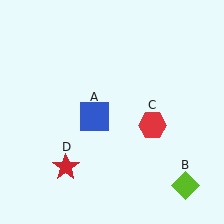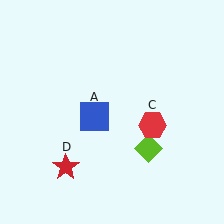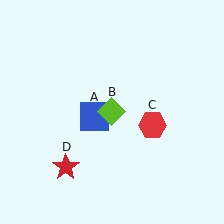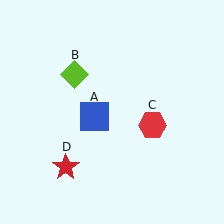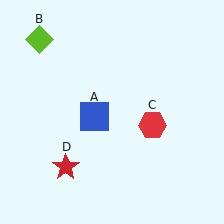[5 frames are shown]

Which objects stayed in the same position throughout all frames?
Blue square (object A) and red hexagon (object C) and red star (object D) remained stationary.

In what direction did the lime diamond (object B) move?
The lime diamond (object B) moved up and to the left.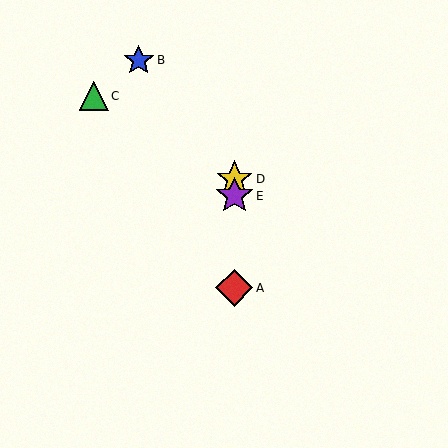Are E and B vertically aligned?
No, E is at x≈234 and B is at x≈139.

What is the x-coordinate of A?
Object A is at x≈234.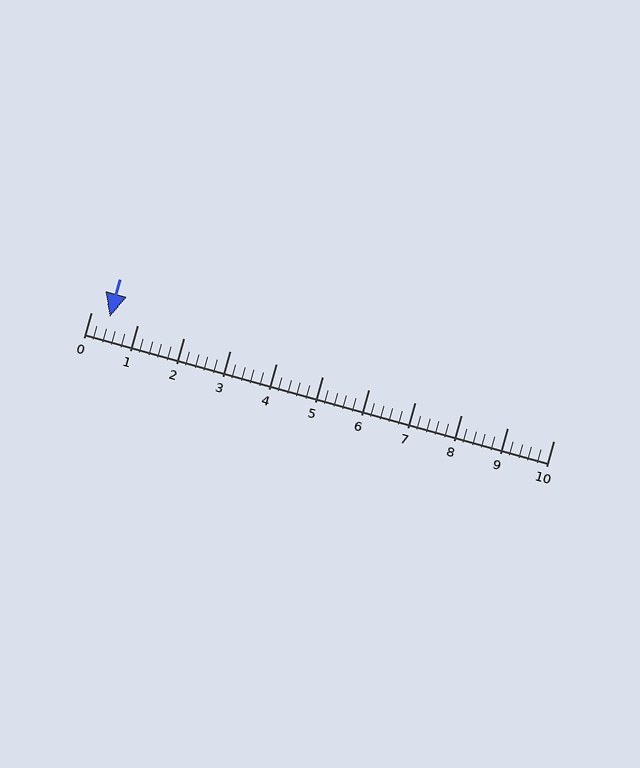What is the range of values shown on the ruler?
The ruler shows values from 0 to 10.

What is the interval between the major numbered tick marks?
The major tick marks are spaced 1 units apart.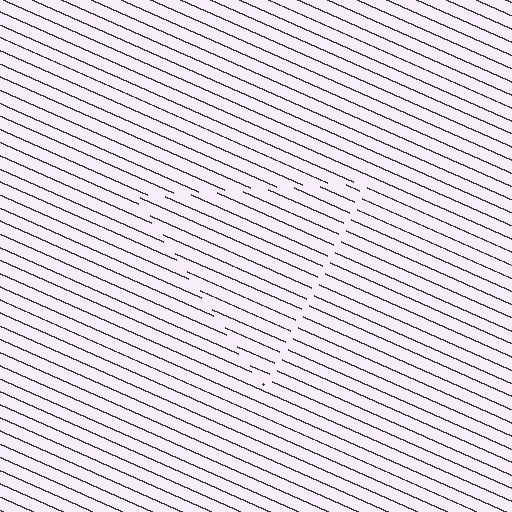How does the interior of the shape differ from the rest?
The interior of the shape contains the same grating, shifted by half a period — the contour is defined by the phase discontinuity where line-ends from the inner and outer gratings abut.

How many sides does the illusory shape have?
3 sides — the line-ends trace a triangle.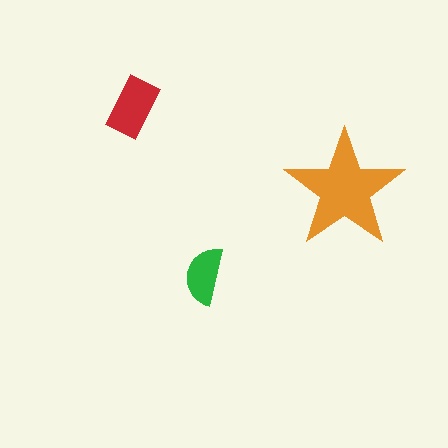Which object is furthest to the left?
The red rectangle is leftmost.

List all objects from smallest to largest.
The green semicircle, the red rectangle, the orange star.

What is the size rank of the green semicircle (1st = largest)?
3rd.